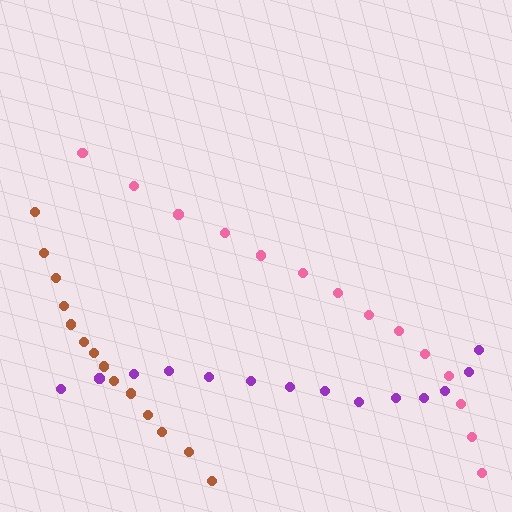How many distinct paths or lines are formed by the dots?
There are 3 distinct paths.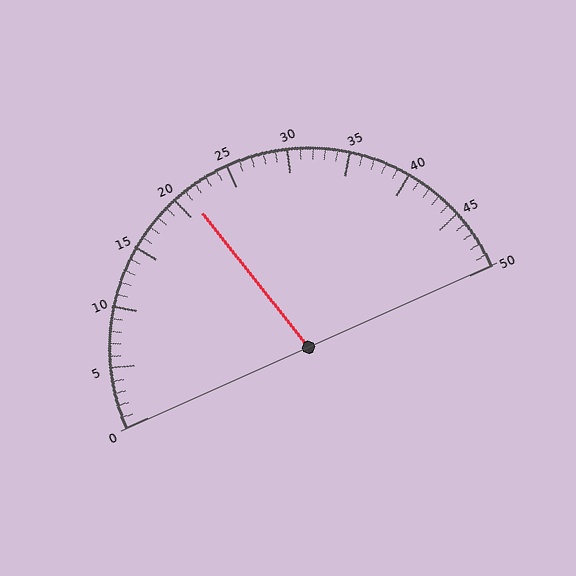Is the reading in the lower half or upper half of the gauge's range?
The reading is in the lower half of the range (0 to 50).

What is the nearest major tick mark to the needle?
The nearest major tick mark is 20.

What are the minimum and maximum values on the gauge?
The gauge ranges from 0 to 50.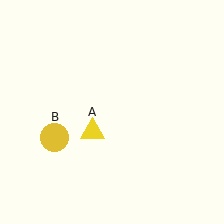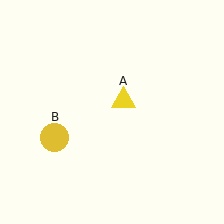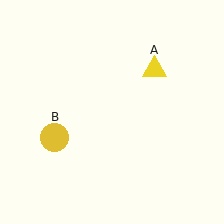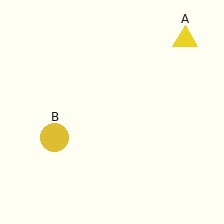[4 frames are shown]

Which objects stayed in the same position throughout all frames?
Yellow circle (object B) remained stationary.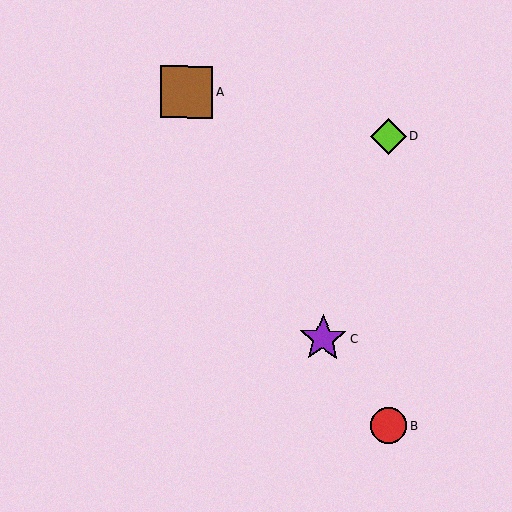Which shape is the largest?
The brown square (labeled A) is the largest.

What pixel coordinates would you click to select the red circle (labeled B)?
Click at (389, 426) to select the red circle B.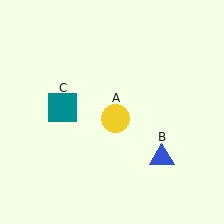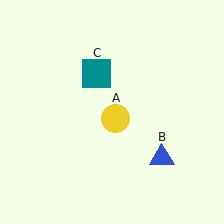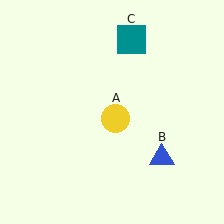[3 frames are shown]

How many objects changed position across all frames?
1 object changed position: teal square (object C).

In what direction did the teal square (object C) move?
The teal square (object C) moved up and to the right.